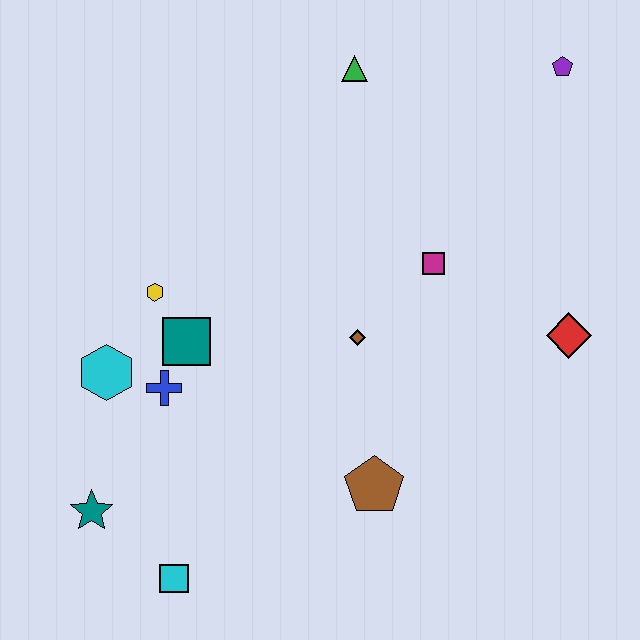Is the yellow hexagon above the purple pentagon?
No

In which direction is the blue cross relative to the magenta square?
The blue cross is to the left of the magenta square.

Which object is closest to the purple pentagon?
The green triangle is closest to the purple pentagon.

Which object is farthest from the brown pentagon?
The purple pentagon is farthest from the brown pentagon.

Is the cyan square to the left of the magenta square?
Yes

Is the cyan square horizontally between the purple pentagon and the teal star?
Yes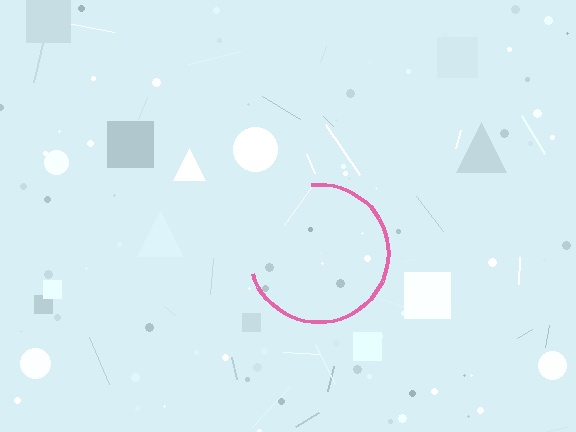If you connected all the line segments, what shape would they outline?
They would outline a circle.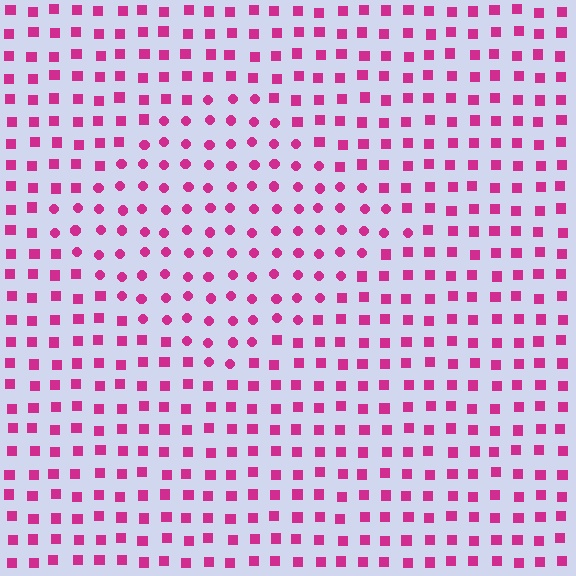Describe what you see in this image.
The image is filled with small magenta elements arranged in a uniform grid. A diamond-shaped region contains circles, while the surrounding area contains squares. The boundary is defined purely by the change in element shape.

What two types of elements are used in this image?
The image uses circles inside the diamond region and squares outside it.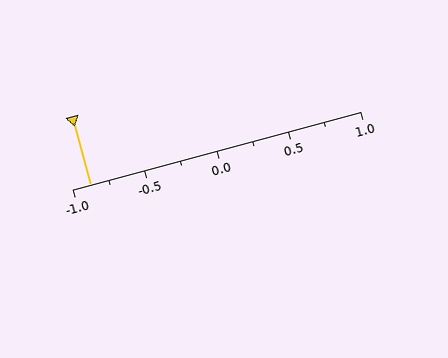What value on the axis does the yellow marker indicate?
The marker indicates approximately -0.88.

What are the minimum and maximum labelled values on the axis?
The axis runs from -1.0 to 1.0.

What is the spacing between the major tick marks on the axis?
The major ticks are spaced 0.5 apart.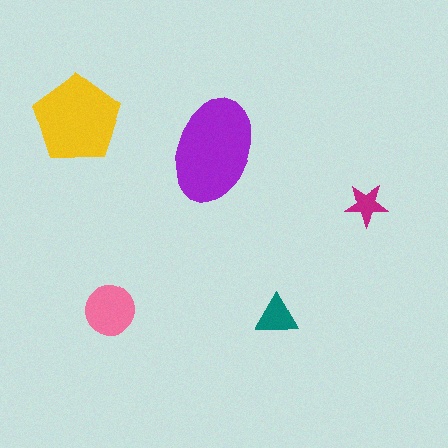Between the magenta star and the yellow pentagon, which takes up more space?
The yellow pentagon.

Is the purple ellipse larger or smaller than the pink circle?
Larger.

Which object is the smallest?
The magenta star.